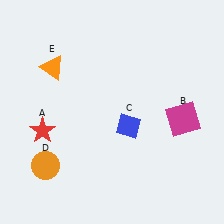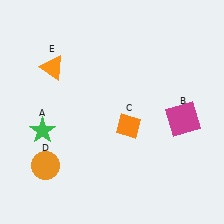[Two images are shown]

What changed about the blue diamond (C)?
In Image 1, C is blue. In Image 2, it changed to orange.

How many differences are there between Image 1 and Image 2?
There are 2 differences between the two images.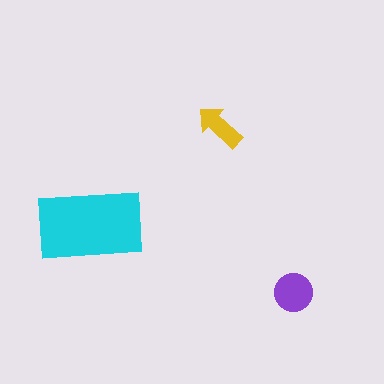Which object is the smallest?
The yellow arrow.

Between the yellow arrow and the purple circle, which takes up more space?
The purple circle.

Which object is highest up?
The yellow arrow is topmost.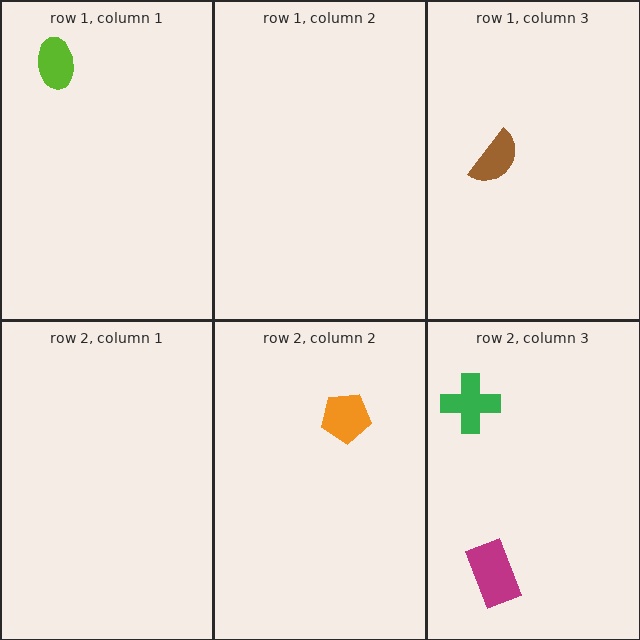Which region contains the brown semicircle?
The row 1, column 3 region.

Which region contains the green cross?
The row 2, column 3 region.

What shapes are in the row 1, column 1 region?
The lime ellipse.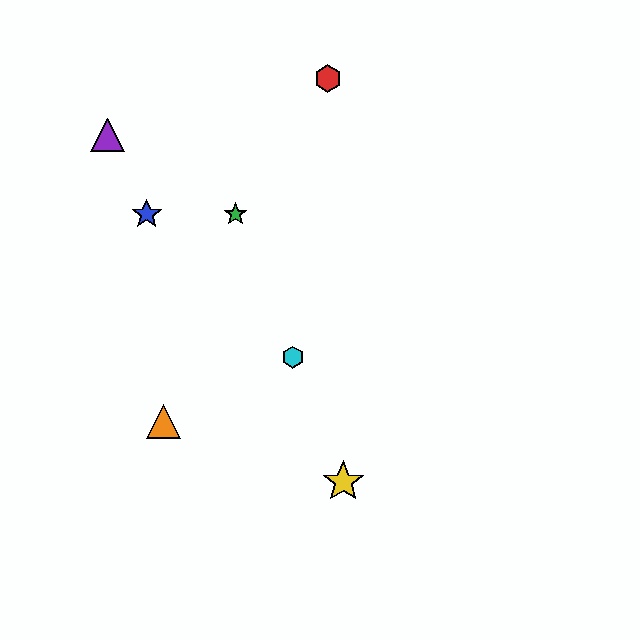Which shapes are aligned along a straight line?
The green star, the yellow star, the cyan hexagon are aligned along a straight line.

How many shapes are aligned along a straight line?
3 shapes (the green star, the yellow star, the cyan hexagon) are aligned along a straight line.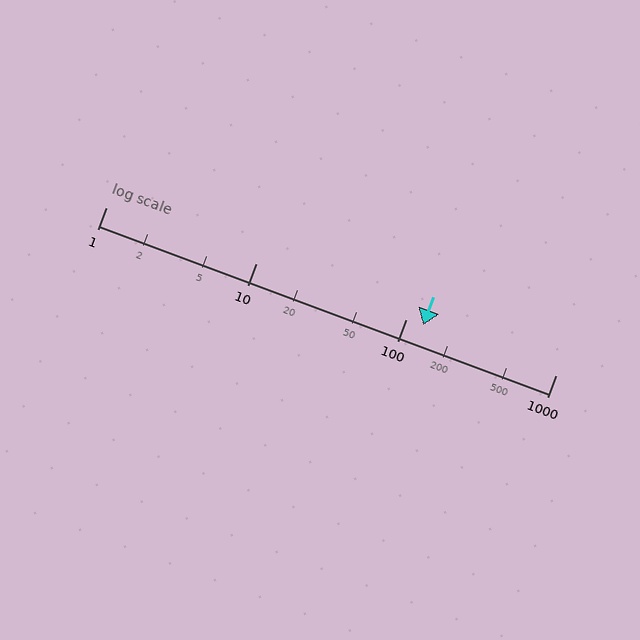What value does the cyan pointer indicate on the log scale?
The pointer indicates approximately 130.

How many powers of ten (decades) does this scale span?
The scale spans 3 decades, from 1 to 1000.